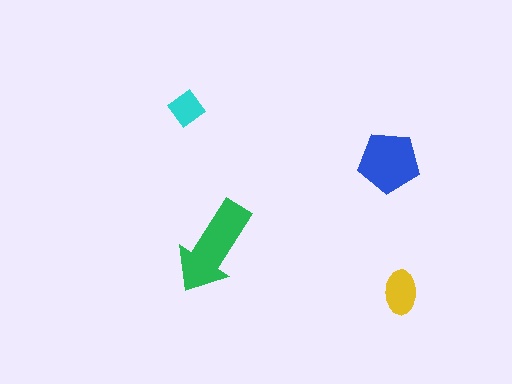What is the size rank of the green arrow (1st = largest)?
1st.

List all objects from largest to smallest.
The green arrow, the blue pentagon, the yellow ellipse, the cyan diamond.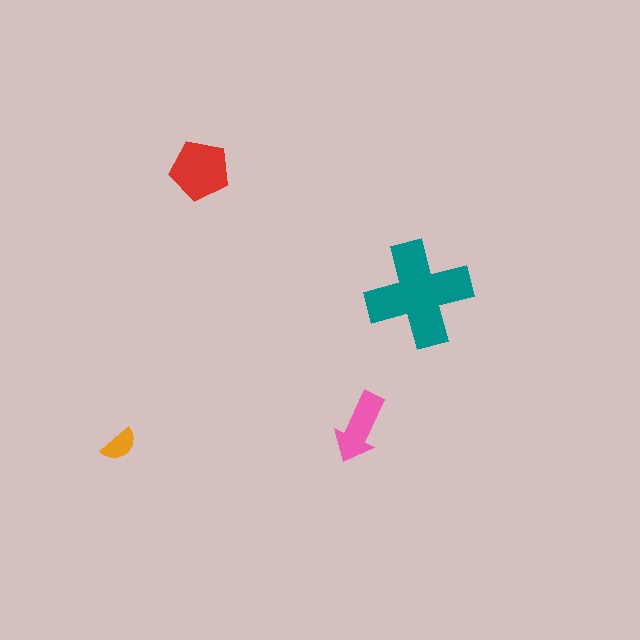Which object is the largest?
The teal cross.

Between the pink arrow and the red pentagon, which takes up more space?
The red pentagon.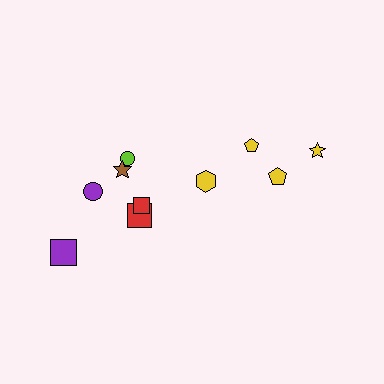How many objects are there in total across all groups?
There are 10 objects.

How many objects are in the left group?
There are 6 objects.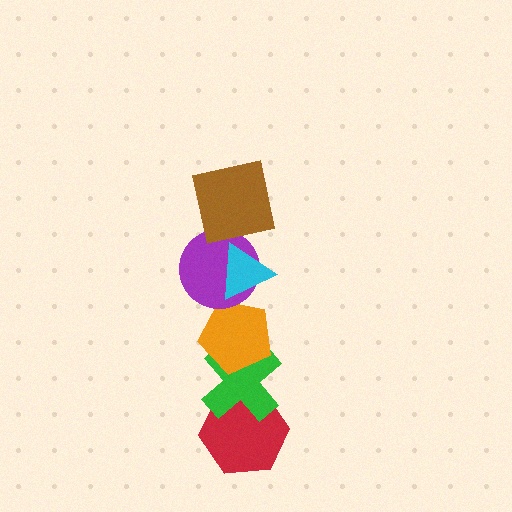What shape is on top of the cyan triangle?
The brown square is on top of the cyan triangle.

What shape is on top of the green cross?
The orange pentagon is on top of the green cross.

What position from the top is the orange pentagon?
The orange pentagon is 4th from the top.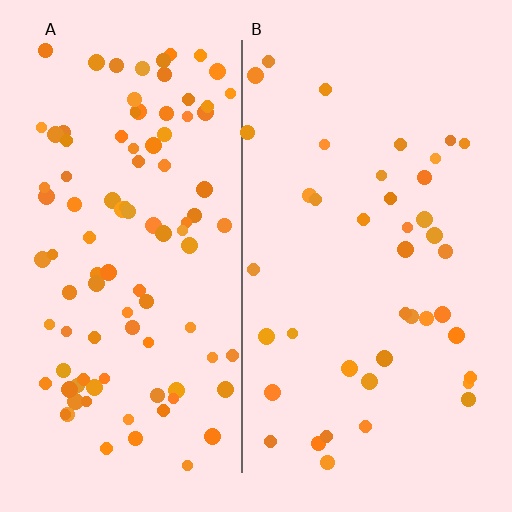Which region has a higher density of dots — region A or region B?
A (the left).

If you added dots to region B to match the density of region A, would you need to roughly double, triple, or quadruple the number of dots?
Approximately double.